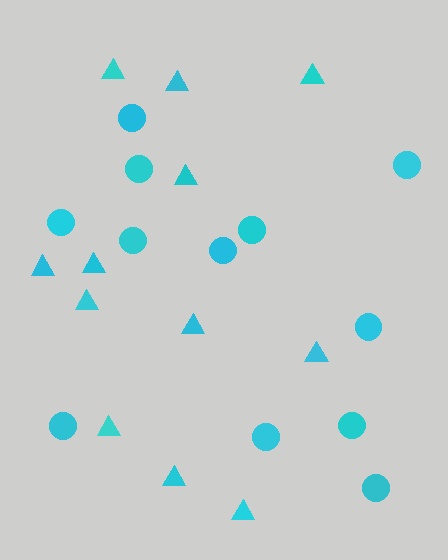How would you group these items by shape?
There are 2 groups: one group of circles (12) and one group of triangles (12).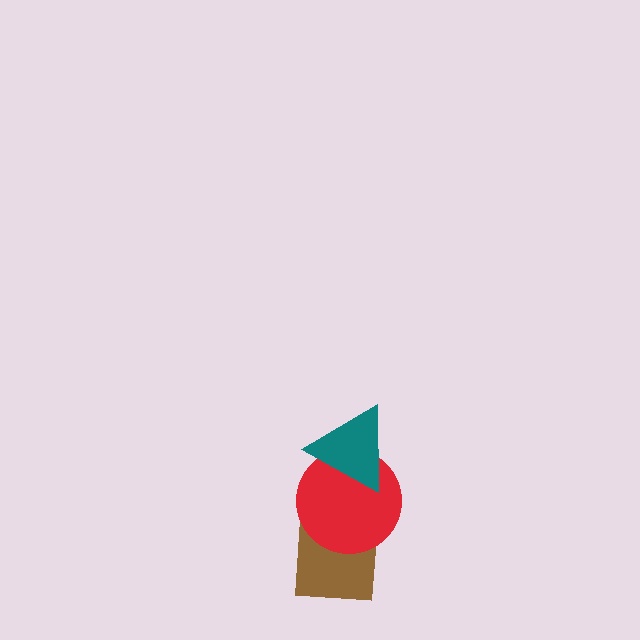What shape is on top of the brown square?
The red circle is on top of the brown square.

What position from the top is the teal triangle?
The teal triangle is 1st from the top.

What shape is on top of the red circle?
The teal triangle is on top of the red circle.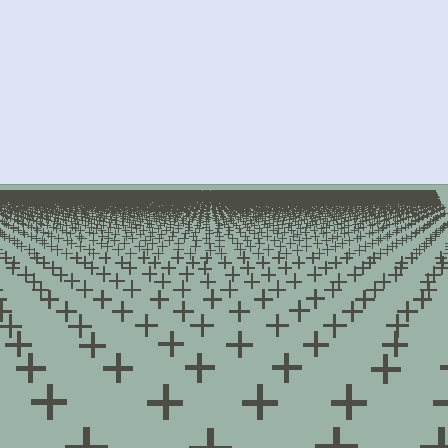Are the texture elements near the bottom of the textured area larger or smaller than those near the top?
Larger. Near the bottom, elements are closer to the viewer and appear at a bigger on-screen size.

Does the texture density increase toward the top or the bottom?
Density increases toward the top.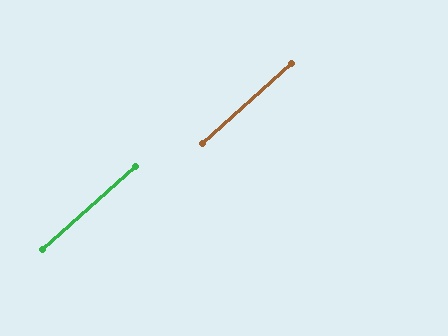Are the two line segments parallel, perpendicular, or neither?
Parallel — their directions differ by only 0.3°.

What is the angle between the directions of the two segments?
Approximately 0 degrees.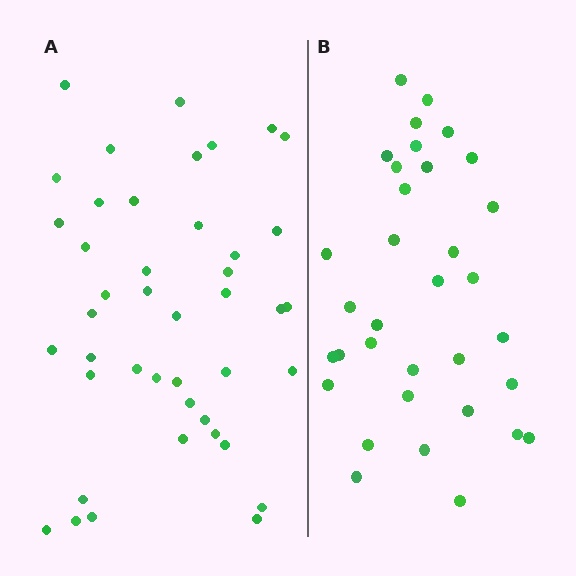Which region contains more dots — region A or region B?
Region A (the left region) has more dots.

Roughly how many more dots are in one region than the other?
Region A has roughly 8 or so more dots than region B.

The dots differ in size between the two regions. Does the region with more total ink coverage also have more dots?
No. Region B has more total ink coverage because its dots are larger, but region A actually contains more individual dots. Total area can be misleading — the number of items is what matters here.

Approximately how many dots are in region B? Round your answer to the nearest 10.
About 30 dots. (The exact count is 34, which rounds to 30.)